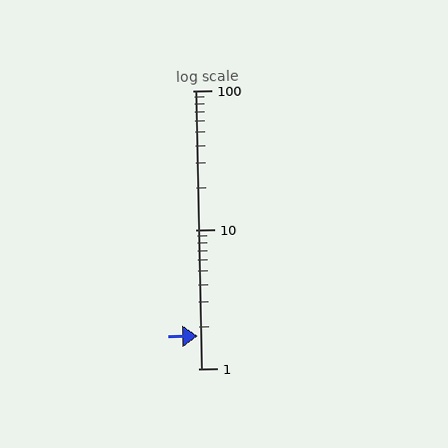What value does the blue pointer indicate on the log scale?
The pointer indicates approximately 1.7.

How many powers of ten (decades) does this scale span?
The scale spans 2 decades, from 1 to 100.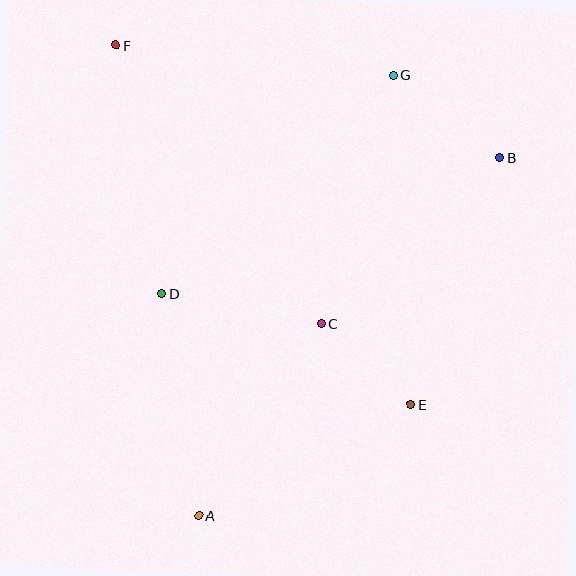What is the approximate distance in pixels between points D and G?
The distance between D and G is approximately 318 pixels.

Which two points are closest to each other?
Points C and E are closest to each other.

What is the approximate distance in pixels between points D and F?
The distance between D and F is approximately 252 pixels.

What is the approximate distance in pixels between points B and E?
The distance between B and E is approximately 262 pixels.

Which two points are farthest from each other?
Points A and G are farthest from each other.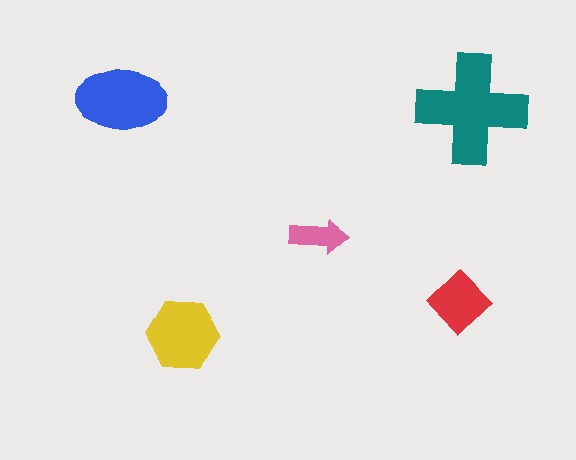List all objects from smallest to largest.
The pink arrow, the red diamond, the yellow hexagon, the blue ellipse, the teal cross.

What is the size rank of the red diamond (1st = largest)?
4th.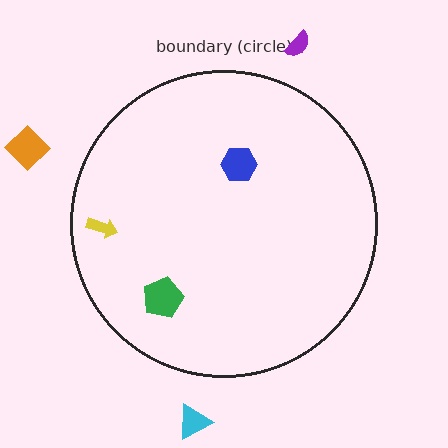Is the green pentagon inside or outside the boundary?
Inside.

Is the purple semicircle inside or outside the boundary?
Outside.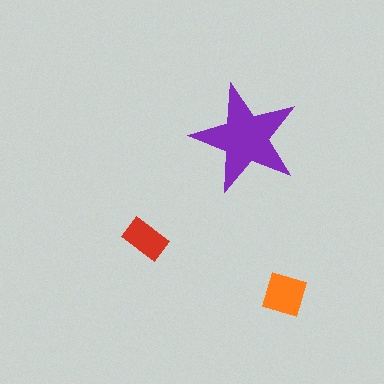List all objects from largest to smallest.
The purple star, the orange square, the red rectangle.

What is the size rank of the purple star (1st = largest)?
1st.